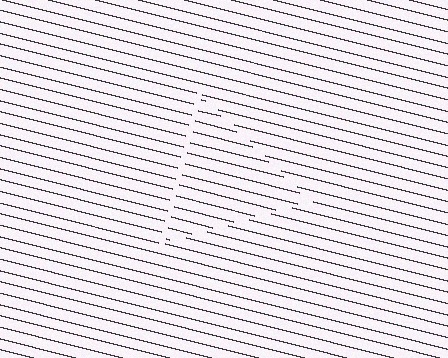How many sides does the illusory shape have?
3 sides — the line-ends trace a triangle.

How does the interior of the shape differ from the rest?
The interior of the shape contains the same grating, shifted by half a period — the contour is defined by the phase discontinuity where line-ends from the inner and outer gratings abut.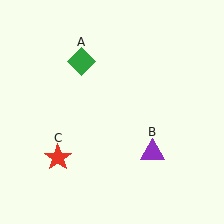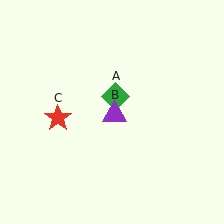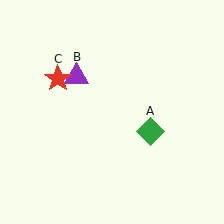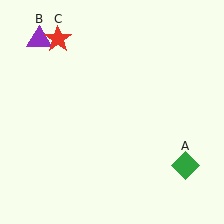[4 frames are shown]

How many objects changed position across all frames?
3 objects changed position: green diamond (object A), purple triangle (object B), red star (object C).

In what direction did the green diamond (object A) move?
The green diamond (object A) moved down and to the right.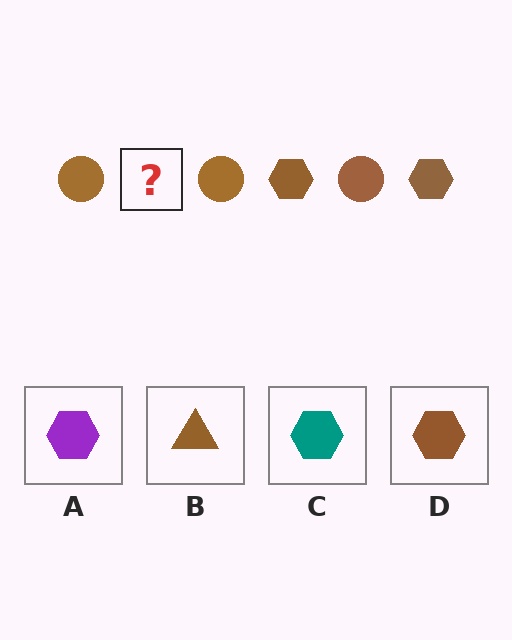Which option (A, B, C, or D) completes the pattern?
D.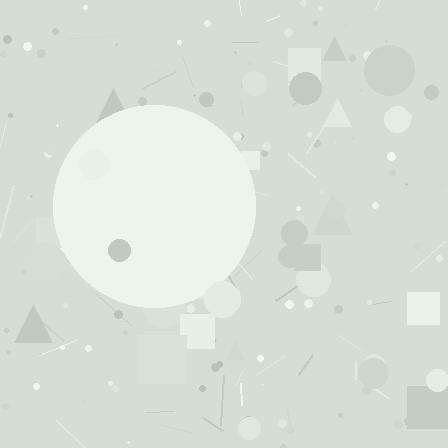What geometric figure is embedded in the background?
A circle is embedded in the background.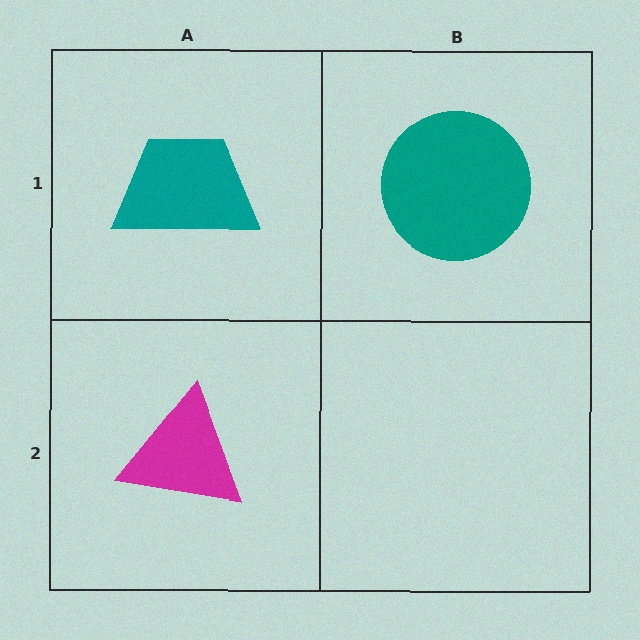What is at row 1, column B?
A teal circle.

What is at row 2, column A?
A magenta triangle.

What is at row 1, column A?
A teal trapezoid.